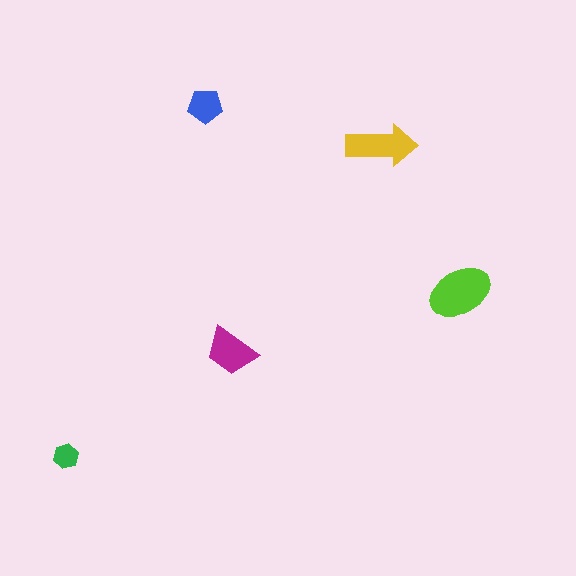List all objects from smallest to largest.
The green hexagon, the blue pentagon, the magenta trapezoid, the yellow arrow, the lime ellipse.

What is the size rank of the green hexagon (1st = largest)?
5th.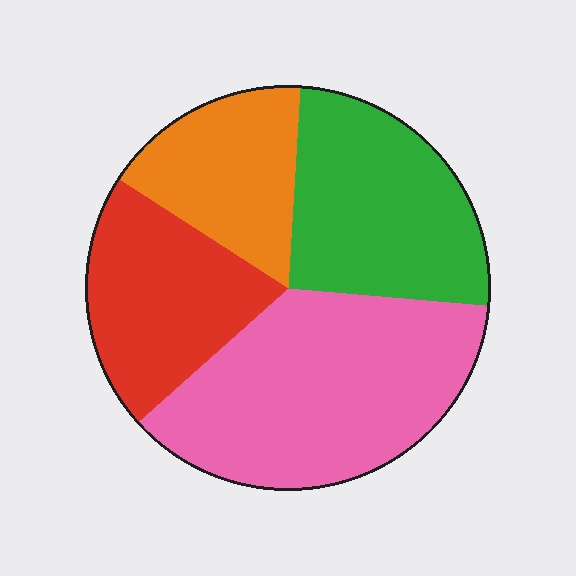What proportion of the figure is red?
Red covers around 20% of the figure.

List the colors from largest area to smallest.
From largest to smallest: pink, green, red, orange.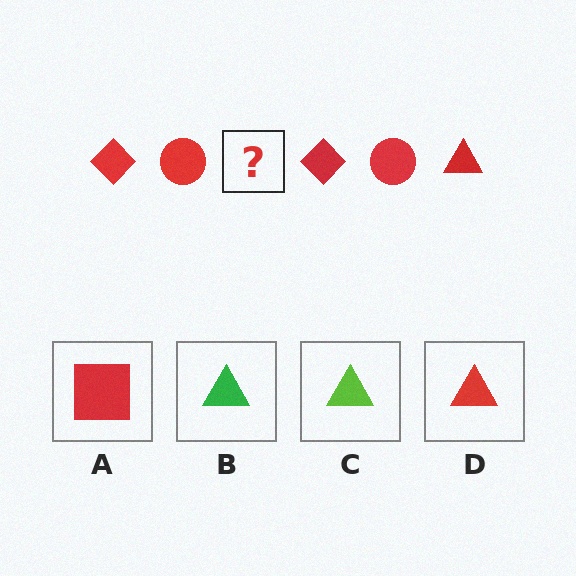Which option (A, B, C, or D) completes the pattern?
D.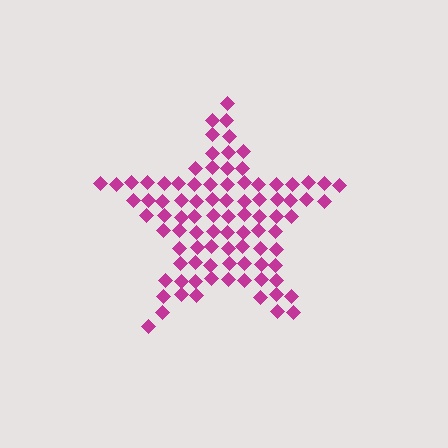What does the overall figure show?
The overall figure shows a star.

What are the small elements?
The small elements are diamonds.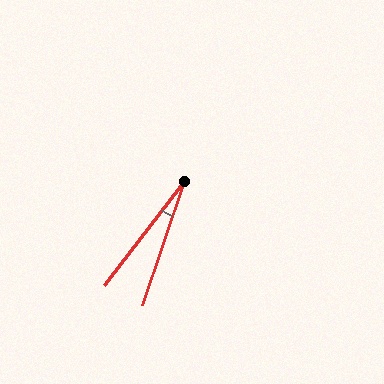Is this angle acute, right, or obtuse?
It is acute.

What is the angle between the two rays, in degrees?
Approximately 19 degrees.